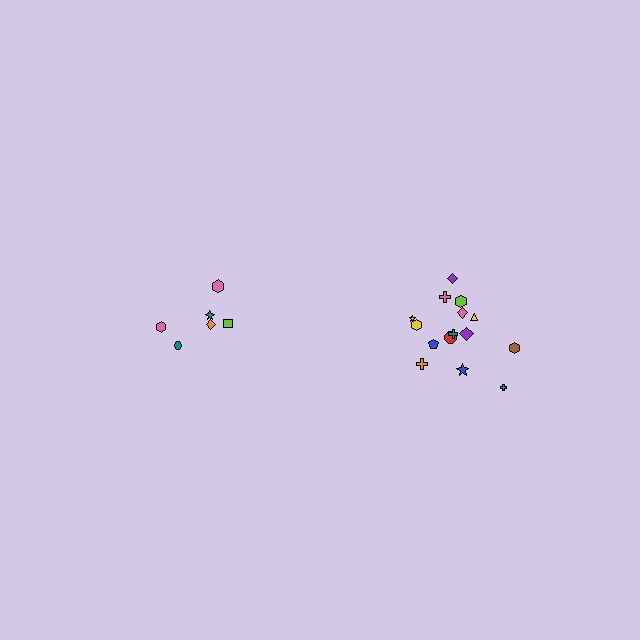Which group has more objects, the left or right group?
The right group.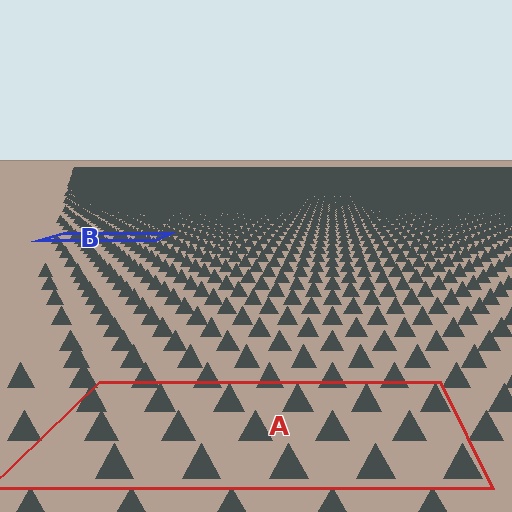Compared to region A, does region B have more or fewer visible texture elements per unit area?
Region B has more texture elements per unit area — they are packed more densely because it is farther away.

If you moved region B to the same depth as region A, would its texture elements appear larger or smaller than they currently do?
They would appear larger. At a closer depth, the same texture elements are projected at a bigger on-screen size.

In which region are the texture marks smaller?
The texture marks are smaller in region B, because it is farther away.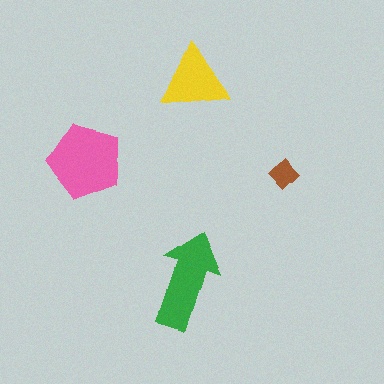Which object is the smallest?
The brown diamond.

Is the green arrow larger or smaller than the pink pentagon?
Smaller.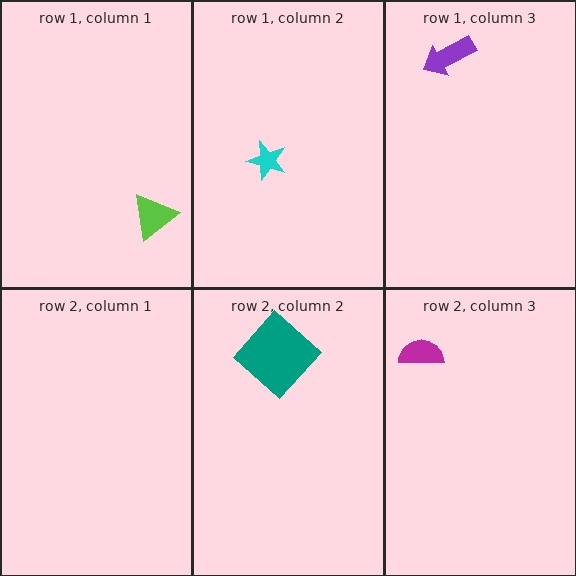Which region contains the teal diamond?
The row 2, column 2 region.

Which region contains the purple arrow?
The row 1, column 3 region.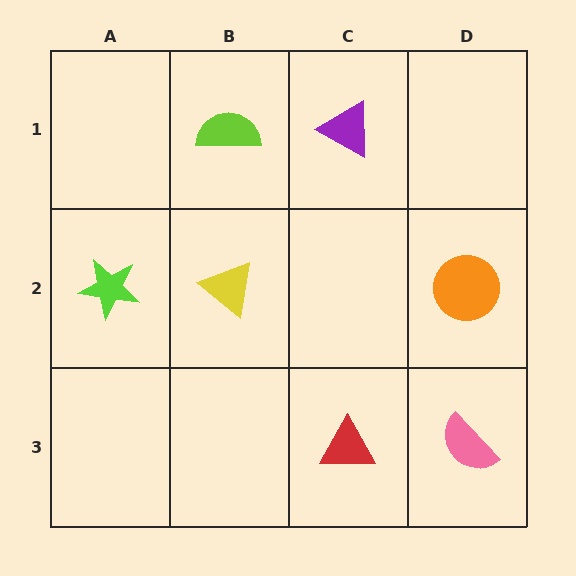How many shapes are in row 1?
2 shapes.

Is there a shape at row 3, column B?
No, that cell is empty.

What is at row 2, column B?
A yellow triangle.